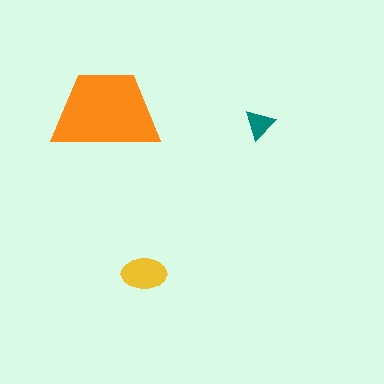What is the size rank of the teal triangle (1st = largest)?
3rd.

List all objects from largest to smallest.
The orange trapezoid, the yellow ellipse, the teal triangle.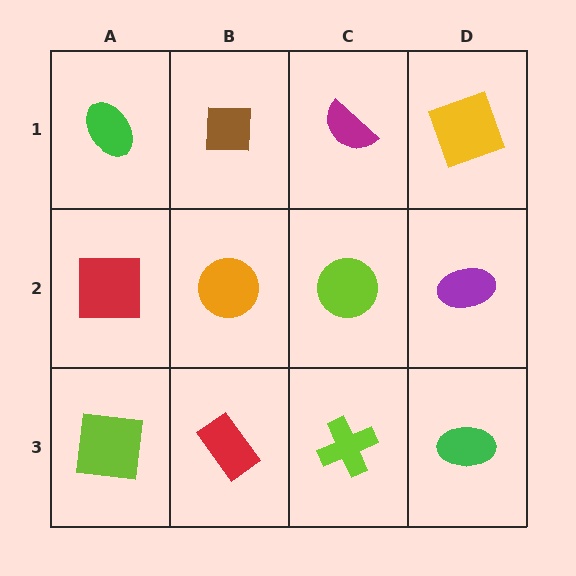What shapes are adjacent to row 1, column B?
An orange circle (row 2, column B), a green ellipse (row 1, column A), a magenta semicircle (row 1, column C).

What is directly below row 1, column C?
A lime circle.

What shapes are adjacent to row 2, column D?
A yellow square (row 1, column D), a green ellipse (row 3, column D), a lime circle (row 2, column C).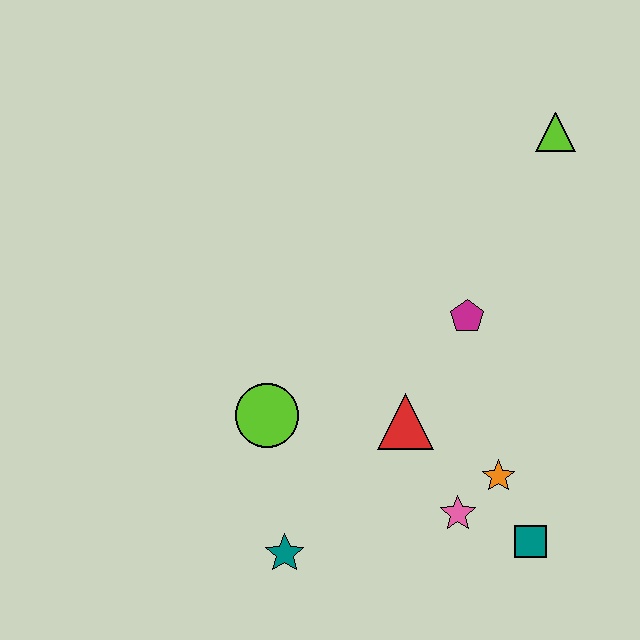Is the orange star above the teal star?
Yes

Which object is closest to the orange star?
The pink star is closest to the orange star.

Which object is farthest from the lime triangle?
The teal star is farthest from the lime triangle.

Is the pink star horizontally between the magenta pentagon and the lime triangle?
No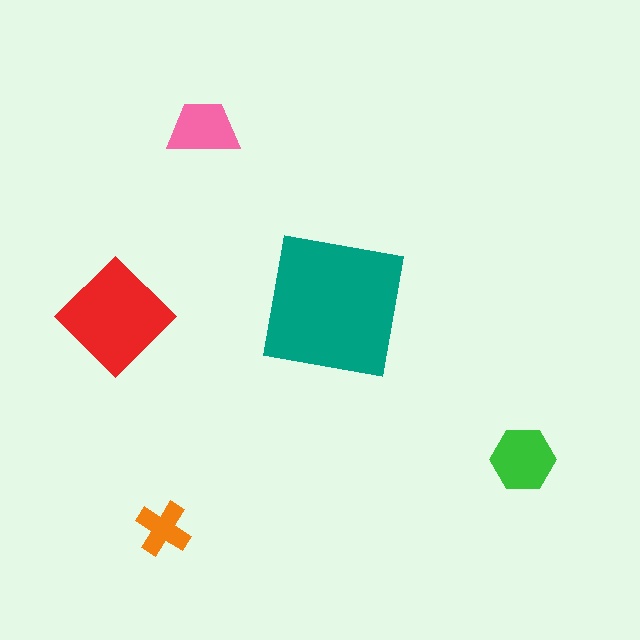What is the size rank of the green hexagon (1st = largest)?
3rd.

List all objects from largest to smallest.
The teal square, the red diamond, the green hexagon, the pink trapezoid, the orange cross.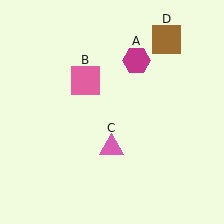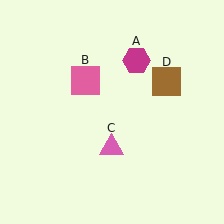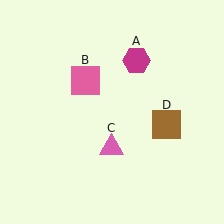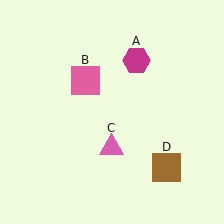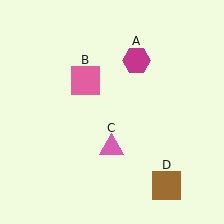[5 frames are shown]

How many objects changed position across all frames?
1 object changed position: brown square (object D).